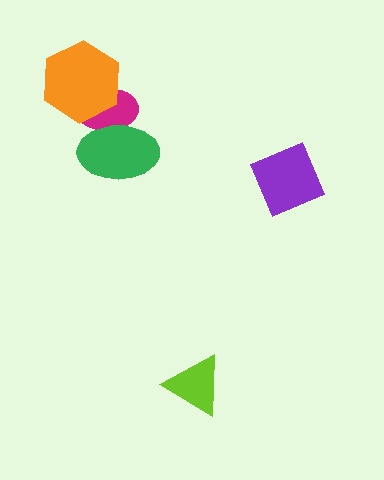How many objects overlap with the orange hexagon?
1 object overlaps with the orange hexagon.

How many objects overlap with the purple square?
0 objects overlap with the purple square.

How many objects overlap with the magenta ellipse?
2 objects overlap with the magenta ellipse.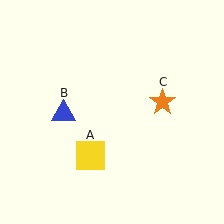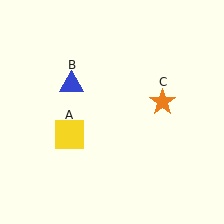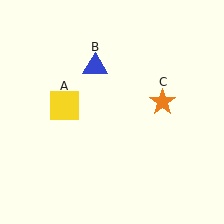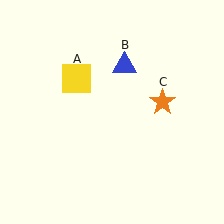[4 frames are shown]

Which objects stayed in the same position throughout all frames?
Orange star (object C) remained stationary.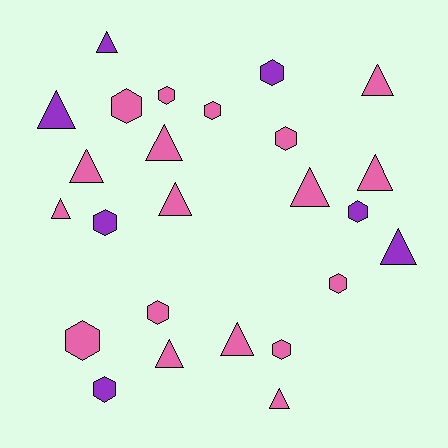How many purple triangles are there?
There are 3 purple triangles.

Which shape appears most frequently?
Triangle, with 13 objects.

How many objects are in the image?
There are 25 objects.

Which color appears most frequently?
Pink, with 18 objects.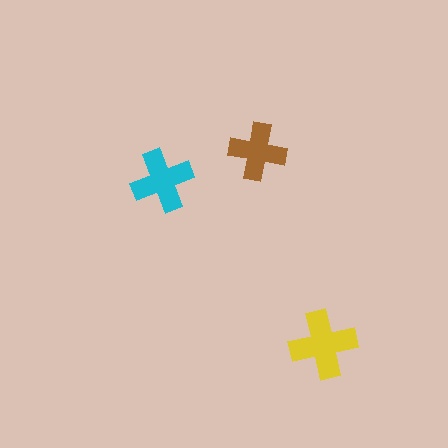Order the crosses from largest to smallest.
the yellow one, the cyan one, the brown one.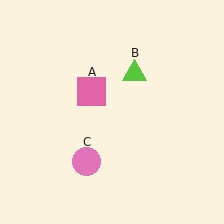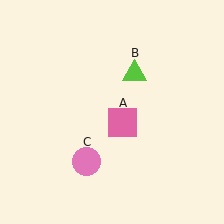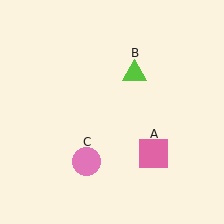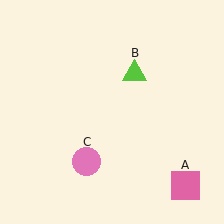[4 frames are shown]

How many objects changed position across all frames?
1 object changed position: pink square (object A).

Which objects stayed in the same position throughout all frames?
Lime triangle (object B) and pink circle (object C) remained stationary.